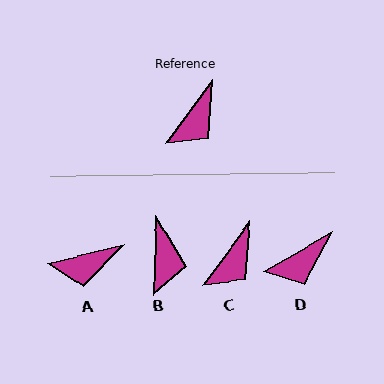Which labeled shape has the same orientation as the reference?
C.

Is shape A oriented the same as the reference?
No, it is off by about 40 degrees.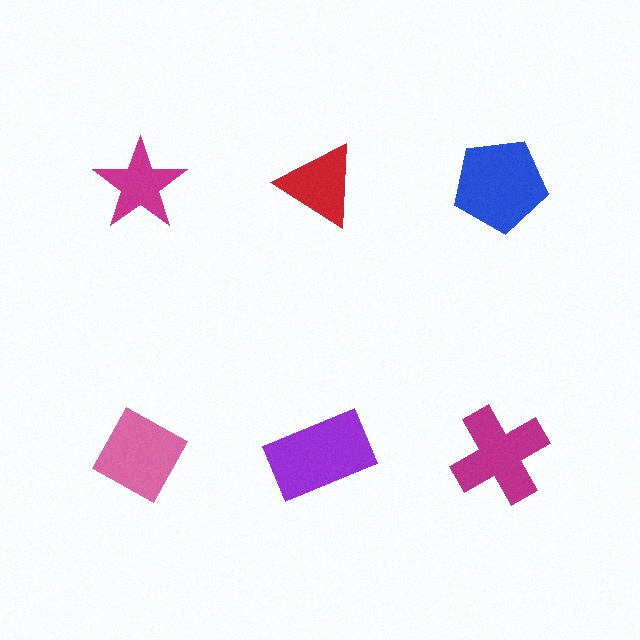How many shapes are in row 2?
3 shapes.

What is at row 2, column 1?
A pink diamond.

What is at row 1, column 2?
A red triangle.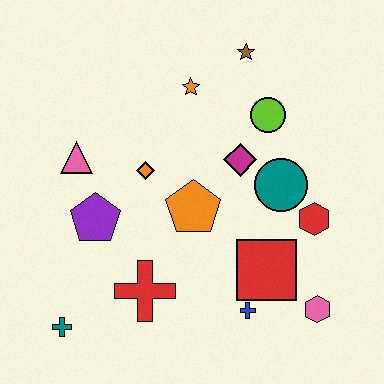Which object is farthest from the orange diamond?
The pink hexagon is farthest from the orange diamond.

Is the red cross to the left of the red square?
Yes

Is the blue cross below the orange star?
Yes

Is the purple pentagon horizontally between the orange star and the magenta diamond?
No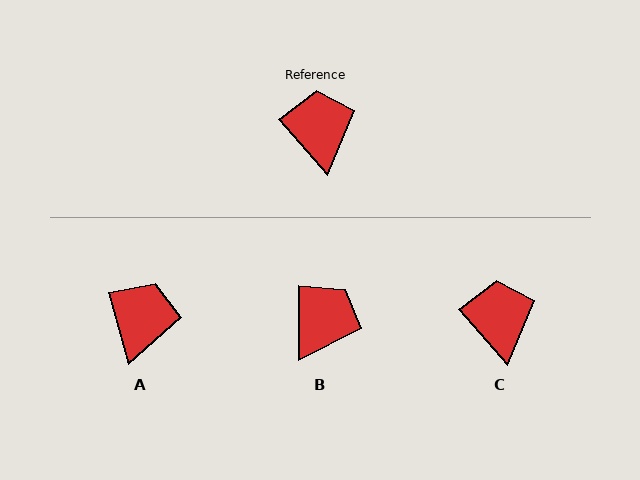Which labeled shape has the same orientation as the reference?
C.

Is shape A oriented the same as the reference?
No, it is off by about 26 degrees.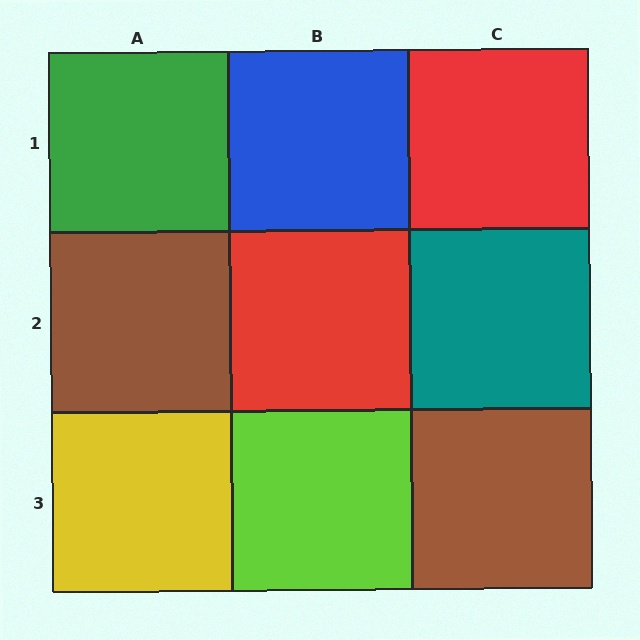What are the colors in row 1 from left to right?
Green, blue, red.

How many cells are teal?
1 cell is teal.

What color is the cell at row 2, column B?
Red.